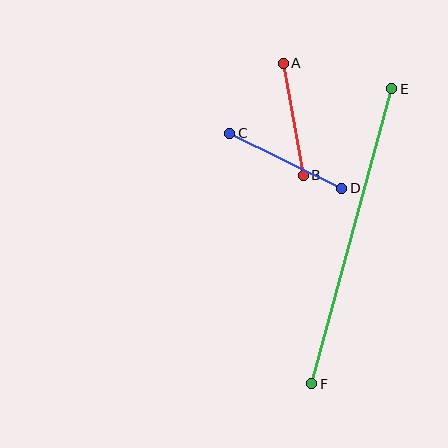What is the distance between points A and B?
The distance is approximately 114 pixels.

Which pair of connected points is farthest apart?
Points E and F are farthest apart.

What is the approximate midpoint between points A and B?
The midpoint is at approximately (293, 119) pixels.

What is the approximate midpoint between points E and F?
The midpoint is at approximately (352, 236) pixels.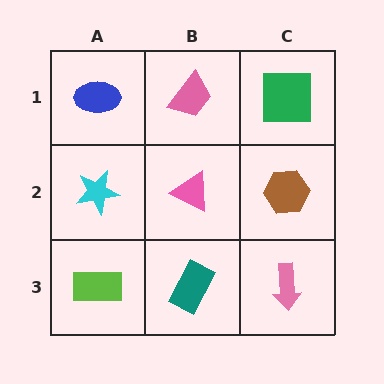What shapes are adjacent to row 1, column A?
A cyan star (row 2, column A), a pink trapezoid (row 1, column B).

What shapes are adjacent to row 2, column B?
A pink trapezoid (row 1, column B), a teal rectangle (row 3, column B), a cyan star (row 2, column A), a brown hexagon (row 2, column C).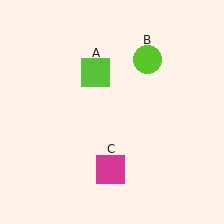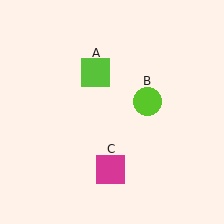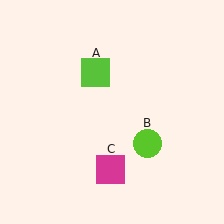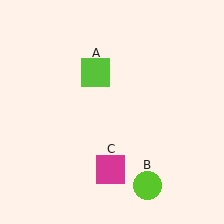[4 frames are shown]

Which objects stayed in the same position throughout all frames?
Lime square (object A) and magenta square (object C) remained stationary.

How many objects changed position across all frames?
1 object changed position: lime circle (object B).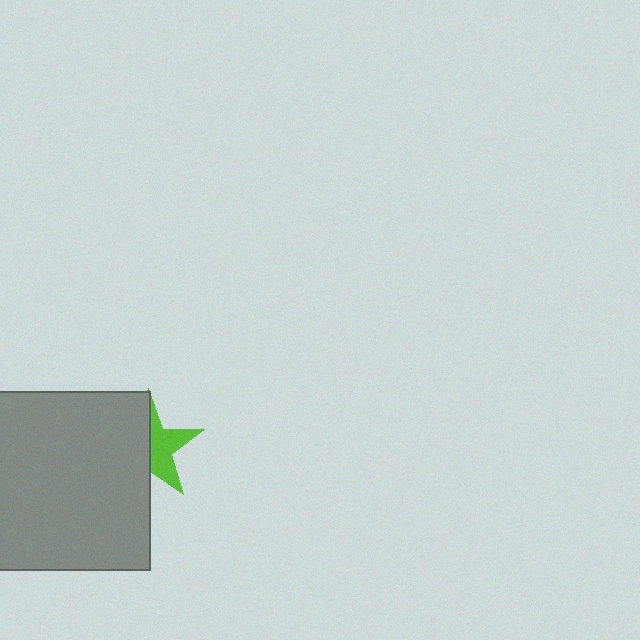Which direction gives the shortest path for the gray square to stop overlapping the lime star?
Moving left gives the shortest separation.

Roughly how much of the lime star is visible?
About half of it is visible (roughly 45%).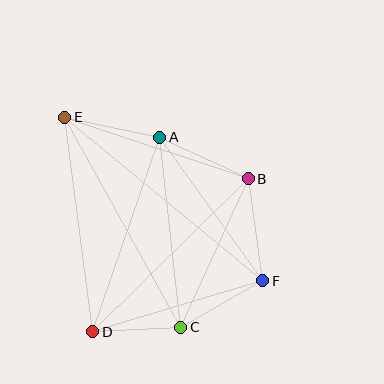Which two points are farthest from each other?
Points E and F are farthest from each other.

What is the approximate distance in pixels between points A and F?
The distance between A and F is approximately 177 pixels.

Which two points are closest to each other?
Points C and D are closest to each other.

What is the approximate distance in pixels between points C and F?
The distance between C and F is approximately 94 pixels.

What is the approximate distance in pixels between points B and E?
The distance between B and E is approximately 193 pixels.